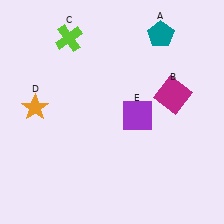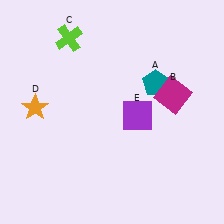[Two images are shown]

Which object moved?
The teal pentagon (A) moved down.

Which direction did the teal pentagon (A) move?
The teal pentagon (A) moved down.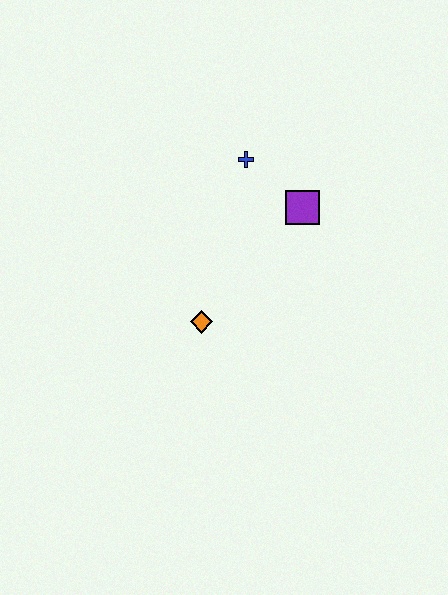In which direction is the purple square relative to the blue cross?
The purple square is to the right of the blue cross.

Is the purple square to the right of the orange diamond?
Yes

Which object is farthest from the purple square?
The orange diamond is farthest from the purple square.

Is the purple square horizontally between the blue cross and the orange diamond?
No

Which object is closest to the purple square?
The blue cross is closest to the purple square.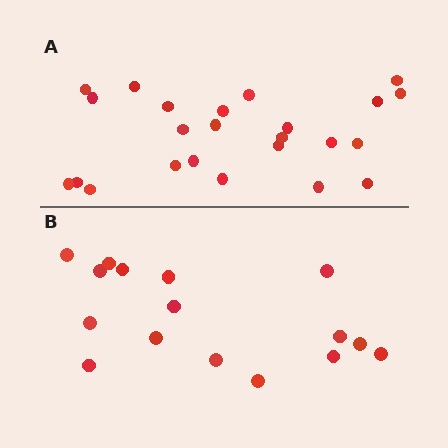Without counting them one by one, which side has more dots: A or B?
Region A (the top region) has more dots.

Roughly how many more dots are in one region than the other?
Region A has roughly 8 or so more dots than region B.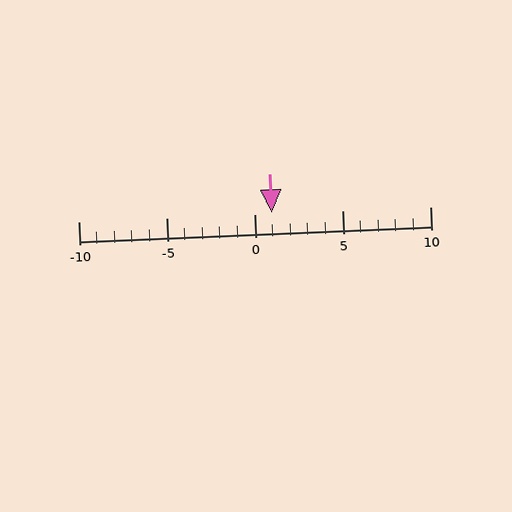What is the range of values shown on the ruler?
The ruler shows values from -10 to 10.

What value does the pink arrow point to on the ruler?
The pink arrow points to approximately 1.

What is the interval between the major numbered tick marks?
The major tick marks are spaced 5 units apart.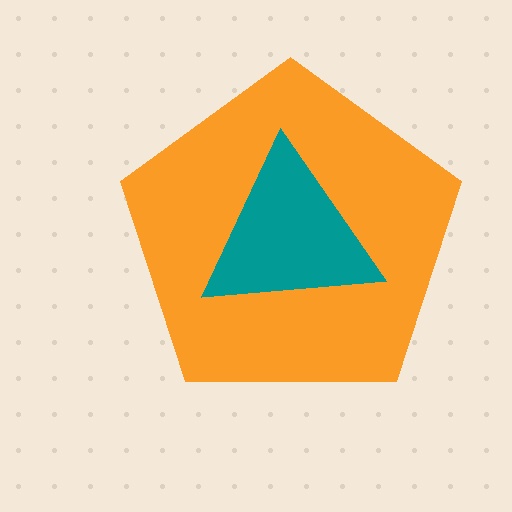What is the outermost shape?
The orange pentagon.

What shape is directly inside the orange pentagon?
The teal triangle.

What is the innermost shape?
The teal triangle.